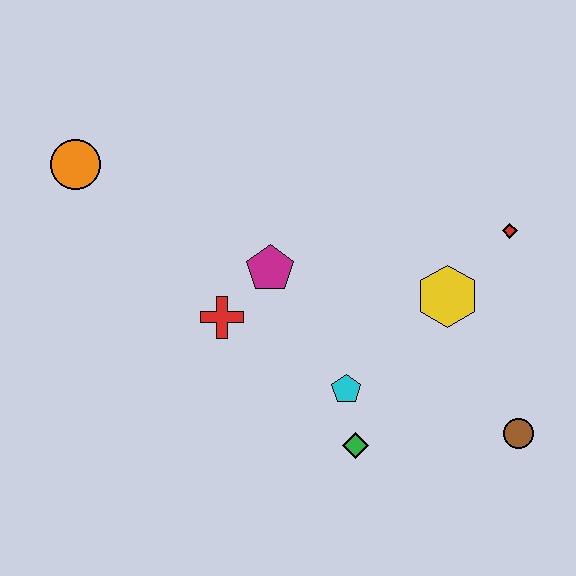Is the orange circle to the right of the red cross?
No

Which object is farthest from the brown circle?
The orange circle is farthest from the brown circle.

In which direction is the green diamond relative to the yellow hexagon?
The green diamond is below the yellow hexagon.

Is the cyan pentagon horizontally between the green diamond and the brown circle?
No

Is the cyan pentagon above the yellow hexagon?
No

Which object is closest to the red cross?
The magenta pentagon is closest to the red cross.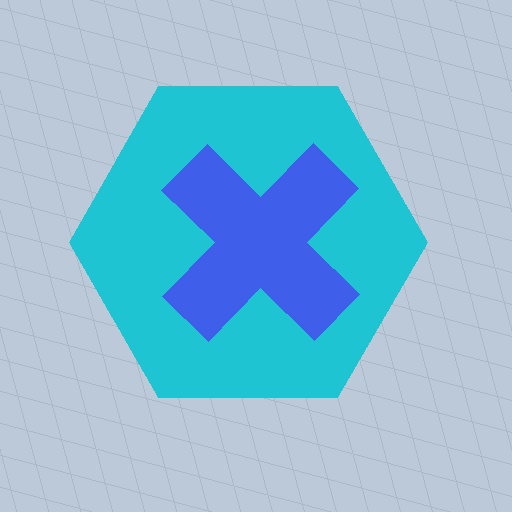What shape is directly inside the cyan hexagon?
The blue cross.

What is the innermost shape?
The blue cross.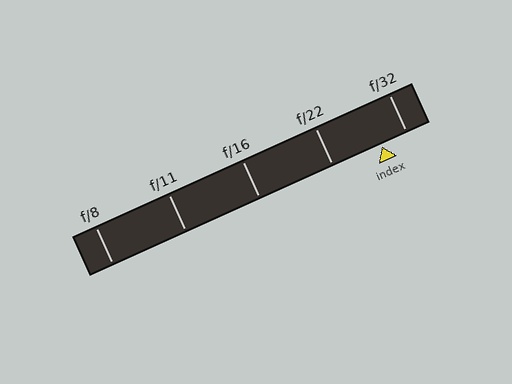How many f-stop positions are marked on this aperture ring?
There are 5 f-stop positions marked.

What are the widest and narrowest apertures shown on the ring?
The widest aperture shown is f/8 and the narrowest is f/32.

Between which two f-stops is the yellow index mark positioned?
The index mark is between f/22 and f/32.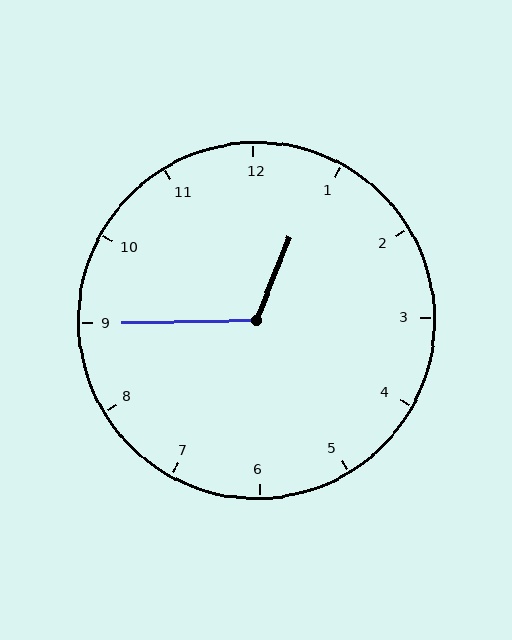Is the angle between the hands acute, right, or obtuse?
It is obtuse.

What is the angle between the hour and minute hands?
Approximately 112 degrees.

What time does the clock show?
12:45.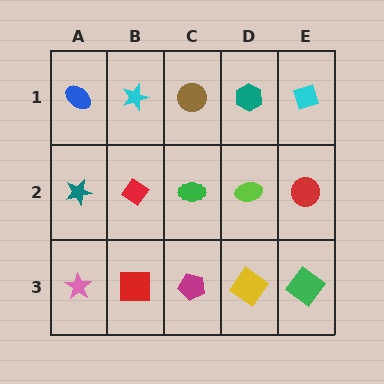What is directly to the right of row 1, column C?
A teal hexagon.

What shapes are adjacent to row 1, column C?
A green ellipse (row 2, column C), a cyan star (row 1, column B), a teal hexagon (row 1, column D).